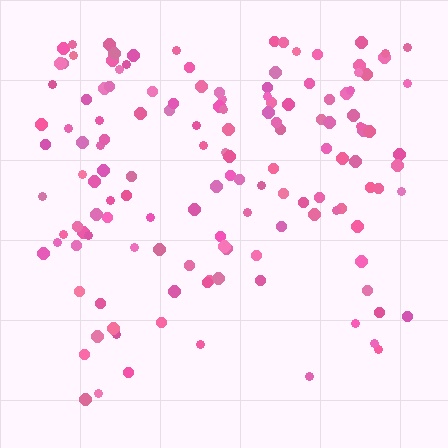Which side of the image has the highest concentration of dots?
The top.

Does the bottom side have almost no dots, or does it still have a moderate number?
Still a moderate number, just noticeably fewer than the top.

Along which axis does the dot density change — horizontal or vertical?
Vertical.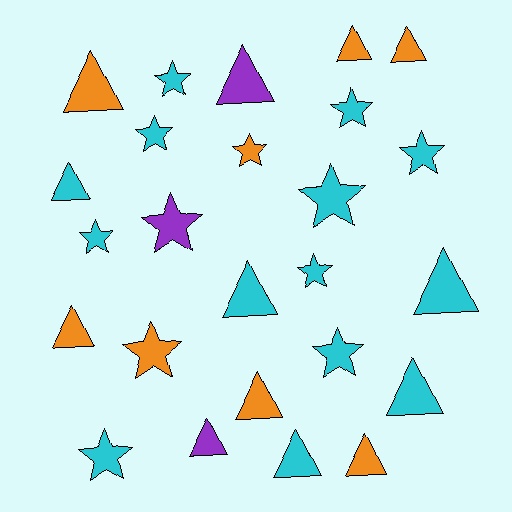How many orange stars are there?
There are 2 orange stars.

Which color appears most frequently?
Cyan, with 14 objects.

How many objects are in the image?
There are 25 objects.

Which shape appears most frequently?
Triangle, with 13 objects.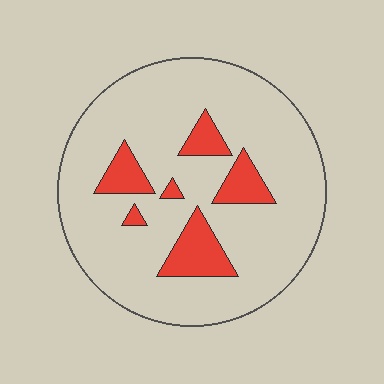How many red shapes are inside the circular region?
6.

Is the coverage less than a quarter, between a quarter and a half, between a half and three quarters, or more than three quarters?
Less than a quarter.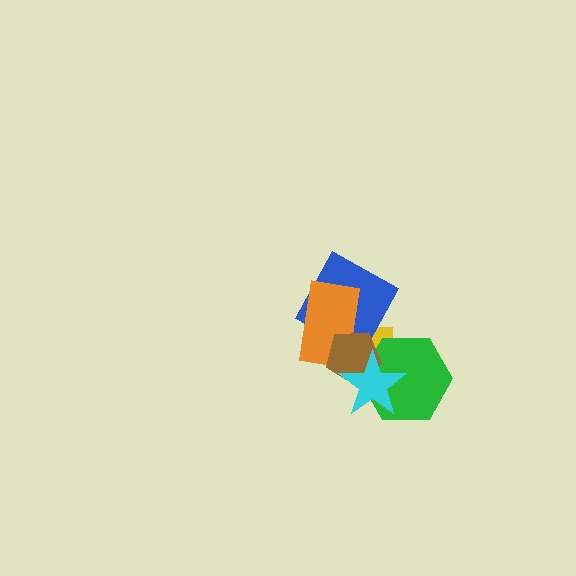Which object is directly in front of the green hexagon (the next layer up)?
The brown pentagon is directly in front of the green hexagon.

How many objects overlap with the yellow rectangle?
5 objects overlap with the yellow rectangle.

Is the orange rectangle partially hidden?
Yes, it is partially covered by another shape.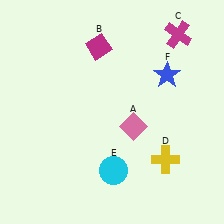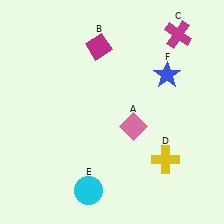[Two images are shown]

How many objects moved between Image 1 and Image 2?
1 object moved between the two images.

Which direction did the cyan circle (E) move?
The cyan circle (E) moved left.